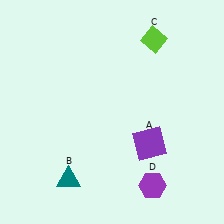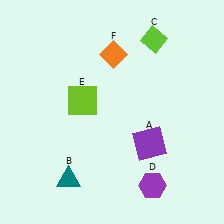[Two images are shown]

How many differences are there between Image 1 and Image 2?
There are 2 differences between the two images.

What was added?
A lime square (E), an orange diamond (F) were added in Image 2.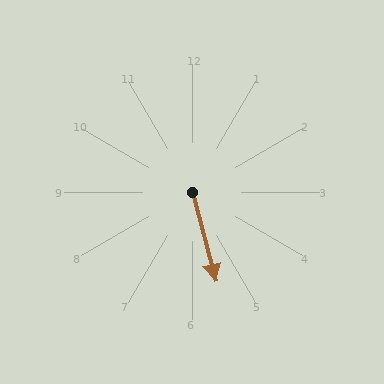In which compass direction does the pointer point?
South.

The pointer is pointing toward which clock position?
Roughly 5 o'clock.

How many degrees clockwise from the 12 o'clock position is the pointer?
Approximately 165 degrees.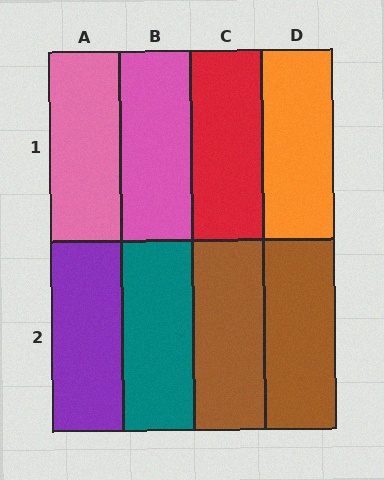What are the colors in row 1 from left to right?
Pink, pink, red, orange.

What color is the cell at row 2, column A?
Purple.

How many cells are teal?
1 cell is teal.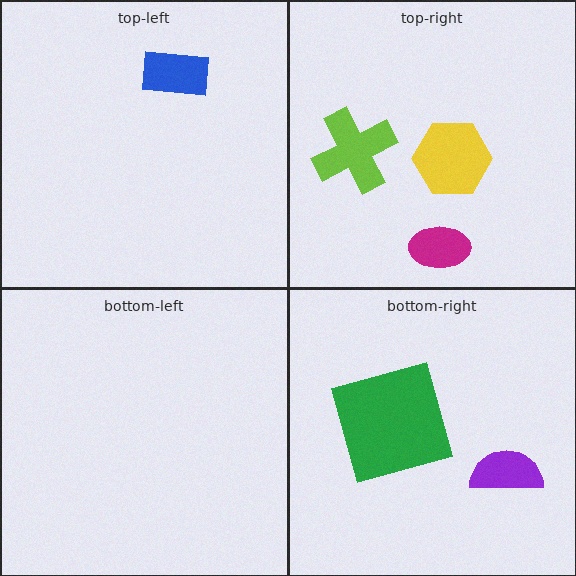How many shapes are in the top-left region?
1.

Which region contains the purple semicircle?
The bottom-right region.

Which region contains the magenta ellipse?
The top-right region.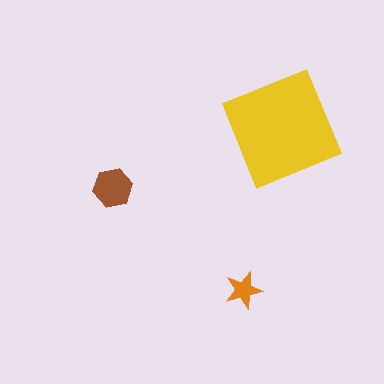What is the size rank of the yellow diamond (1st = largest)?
1st.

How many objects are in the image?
There are 3 objects in the image.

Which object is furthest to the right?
The yellow diamond is rightmost.